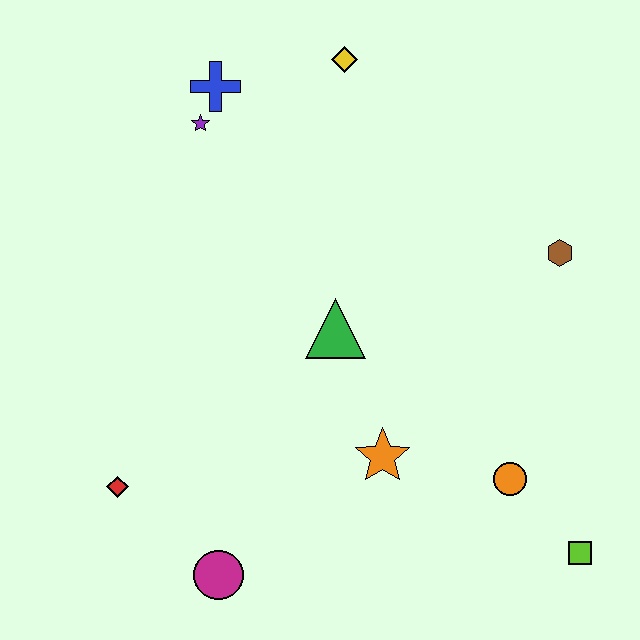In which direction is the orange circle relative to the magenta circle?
The orange circle is to the right of the magenta circle.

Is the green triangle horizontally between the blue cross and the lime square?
Yes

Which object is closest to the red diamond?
The magenta circle is closest to the red diamond.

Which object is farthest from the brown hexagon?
The red diamond is farthest from the brown hexagon.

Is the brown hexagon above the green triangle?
Yes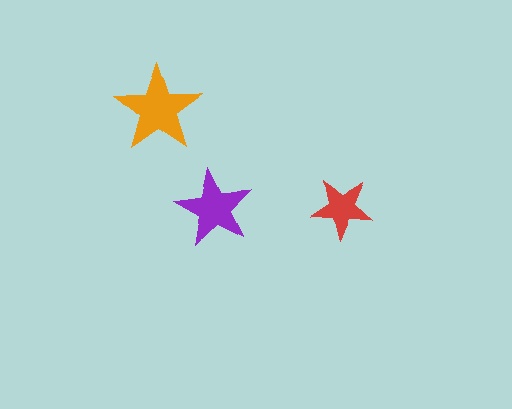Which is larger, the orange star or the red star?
The orange one.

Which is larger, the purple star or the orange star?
The orange one.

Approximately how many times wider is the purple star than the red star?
About 1.5 times wider.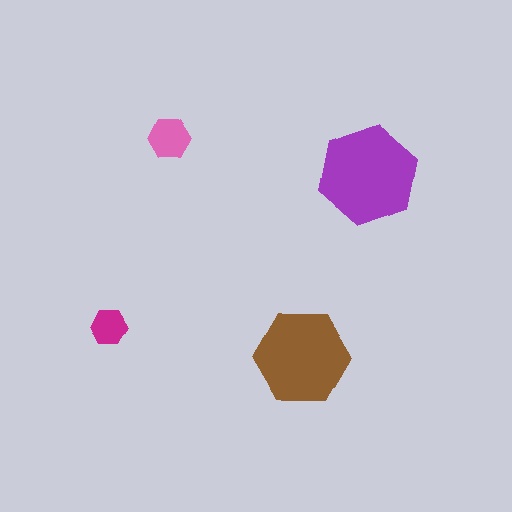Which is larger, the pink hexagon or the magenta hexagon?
The pink one.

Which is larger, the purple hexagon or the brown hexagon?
The purple one.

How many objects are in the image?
There are 4 objects in the image.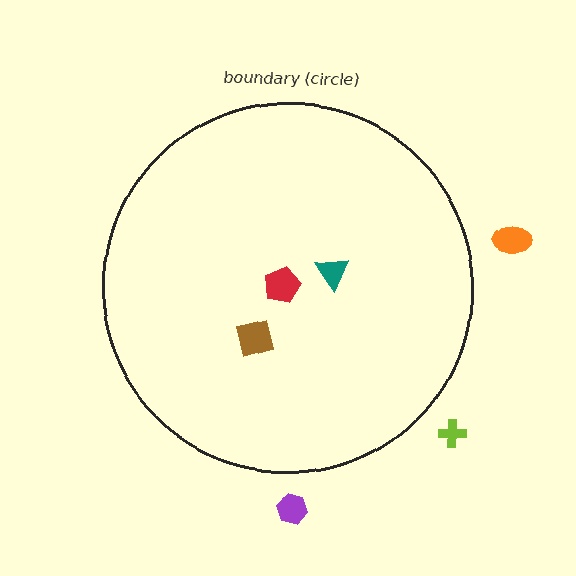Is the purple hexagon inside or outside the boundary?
Outside.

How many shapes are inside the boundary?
3 inside, 3 outside.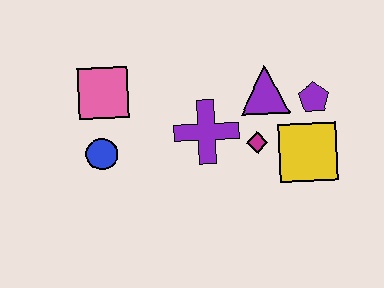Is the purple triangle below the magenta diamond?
No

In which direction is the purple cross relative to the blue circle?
The purple cross is to the right of the blue circle.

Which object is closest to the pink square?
The blue circle is closest to the pink square.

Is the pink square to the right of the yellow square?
No